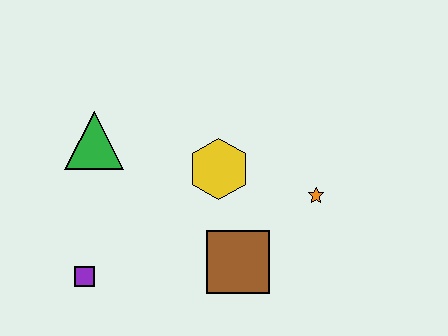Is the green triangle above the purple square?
Yes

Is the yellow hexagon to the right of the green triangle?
Yes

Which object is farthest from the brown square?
The green triangle is farthest from the brown square.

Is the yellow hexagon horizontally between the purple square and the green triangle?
No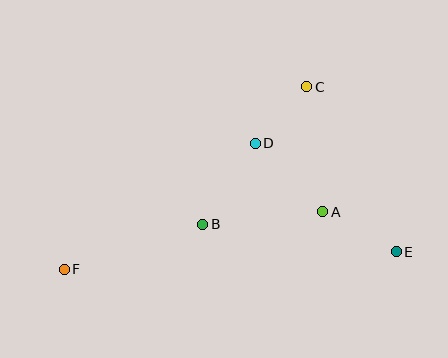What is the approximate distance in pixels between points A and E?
The distance between A and E is approximately 84 pixels.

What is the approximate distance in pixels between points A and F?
The distance between A and F is approximately 265 pixels.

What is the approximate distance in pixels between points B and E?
The distance between B and E is approximately 195 pixels.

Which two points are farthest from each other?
Points E and F are farthest from each other.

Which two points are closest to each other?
Points C and D are closest to each other.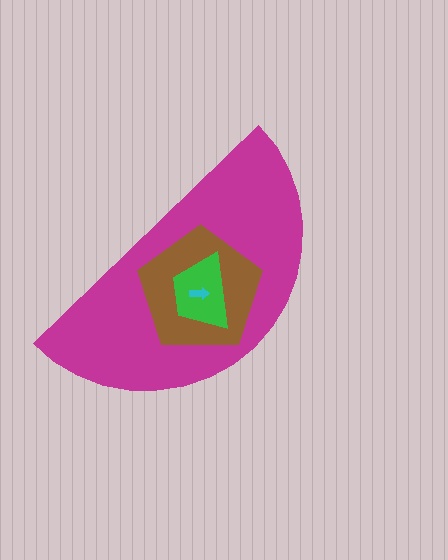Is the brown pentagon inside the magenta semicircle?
Yes.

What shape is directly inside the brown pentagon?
The green trapezoid.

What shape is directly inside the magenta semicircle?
The brown pentagon.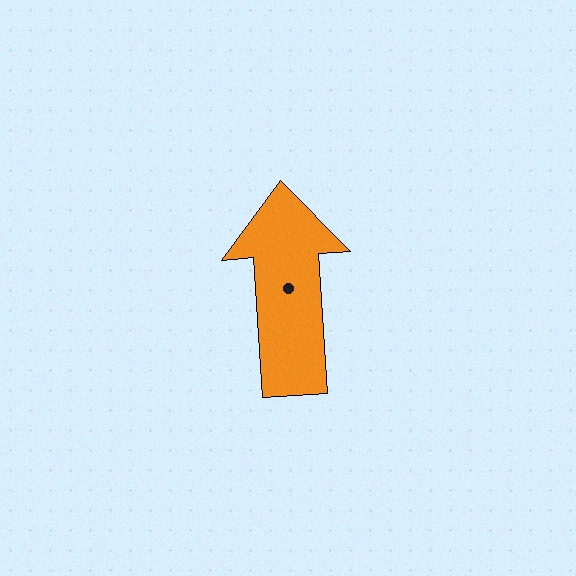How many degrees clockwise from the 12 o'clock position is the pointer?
Approximately 356 degrees.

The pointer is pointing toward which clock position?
Roughly 12 o'clock.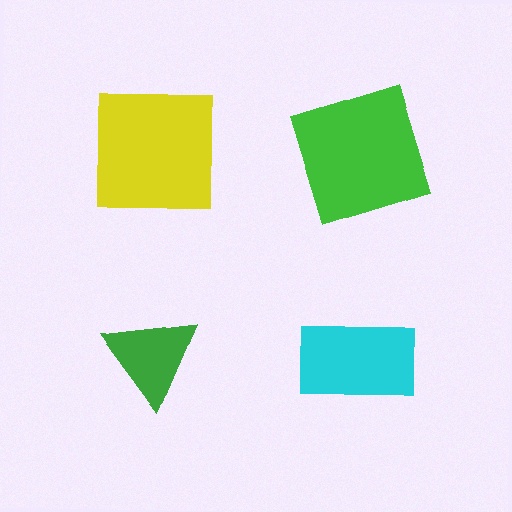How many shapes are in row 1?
2 shapes.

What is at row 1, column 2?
A green square.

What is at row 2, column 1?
A green triangle.